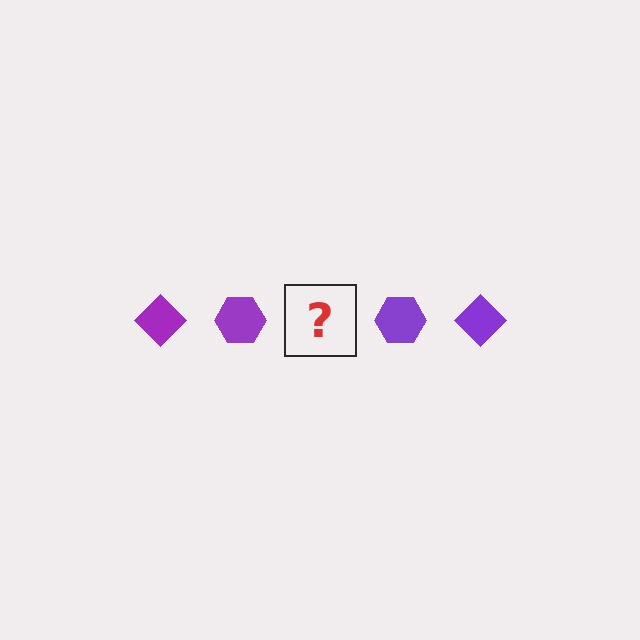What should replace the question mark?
The question mark should be replaced with a purple diamond.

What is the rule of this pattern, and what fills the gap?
The rule is that the pattern cycles through diamond, hexagon shapes in purple. The gap should be filled with a purple diamond.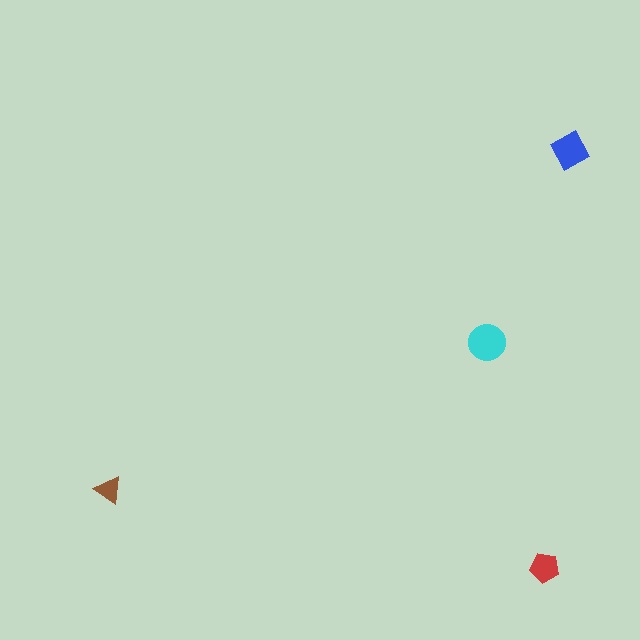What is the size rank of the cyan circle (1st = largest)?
1st.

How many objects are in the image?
There are 4 objects in the image.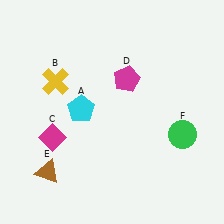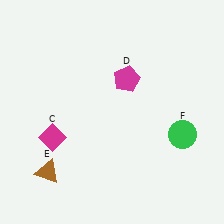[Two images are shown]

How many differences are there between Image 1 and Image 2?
There are 2 differences between the two images.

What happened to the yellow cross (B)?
The yellow cross (B) was removed in Image 2. It was in the top-left area of Image 1.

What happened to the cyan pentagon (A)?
The cyan pentagon (A) was removed in Image 2. It was in the top-left area of Image 1.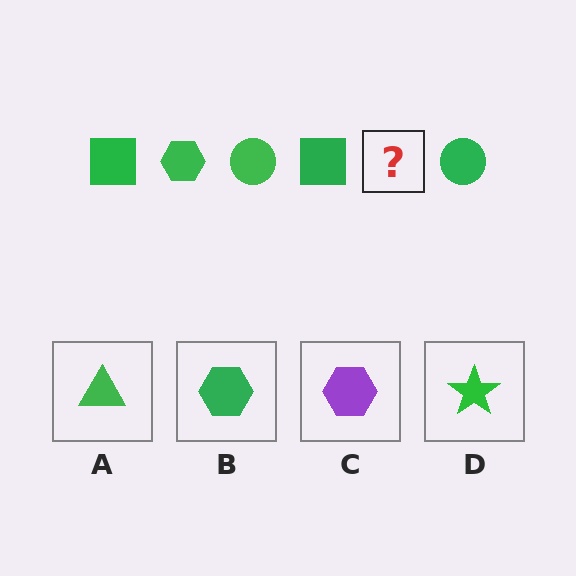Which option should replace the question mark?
Option B.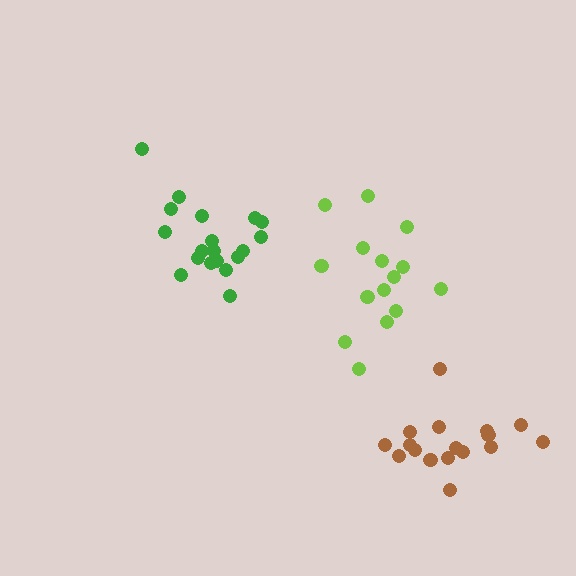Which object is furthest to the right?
The brown cluster is rightmost.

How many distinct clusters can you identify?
There are 3 distinct clusters.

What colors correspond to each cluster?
The clusters are colored: lime, green, brown.